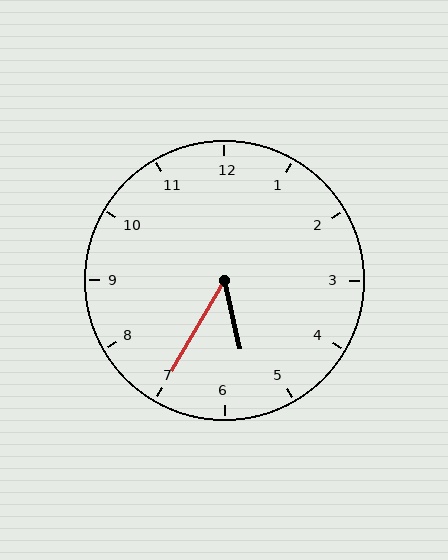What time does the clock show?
5:35.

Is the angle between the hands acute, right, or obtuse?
It is acute.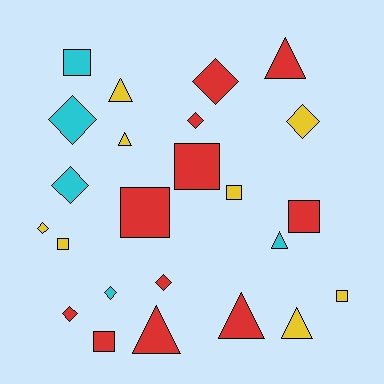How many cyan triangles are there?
There is 1 cyan triangle.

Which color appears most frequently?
Red, with 11 objects.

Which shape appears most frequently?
Diamond, with 9 objects.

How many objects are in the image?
There are 24 objects.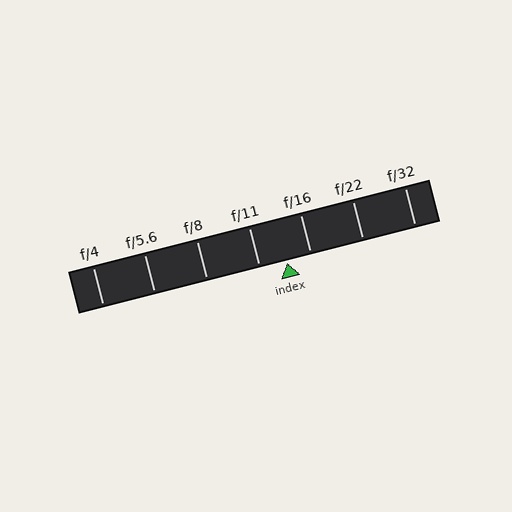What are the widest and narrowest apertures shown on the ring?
The widest aperture shown is f/4 and the narrowest is f/32.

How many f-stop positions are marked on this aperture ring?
There are 7 f-stop positions marked.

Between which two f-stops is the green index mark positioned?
The index mark is between f/11 and f/16.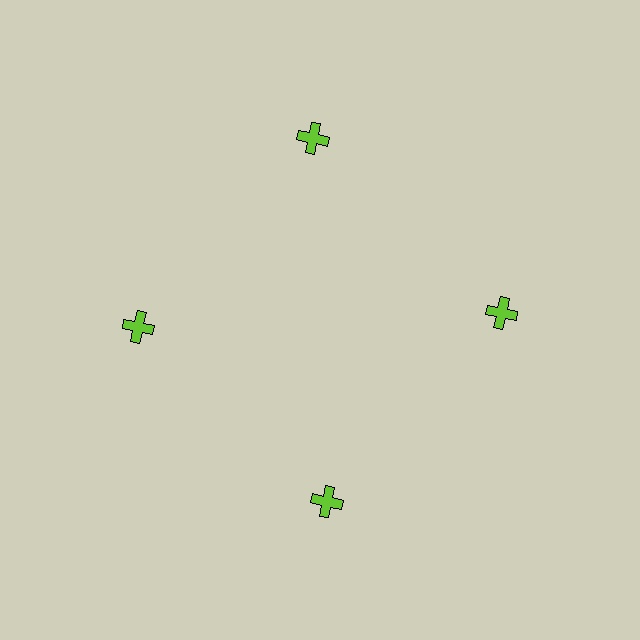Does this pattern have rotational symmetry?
Yes, this pattern has 4-fold rotational symmetry. It looks the same after rotating 90 degrees around the center.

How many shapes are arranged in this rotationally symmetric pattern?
There are 4 shapes, arranged in 4 groups of 1.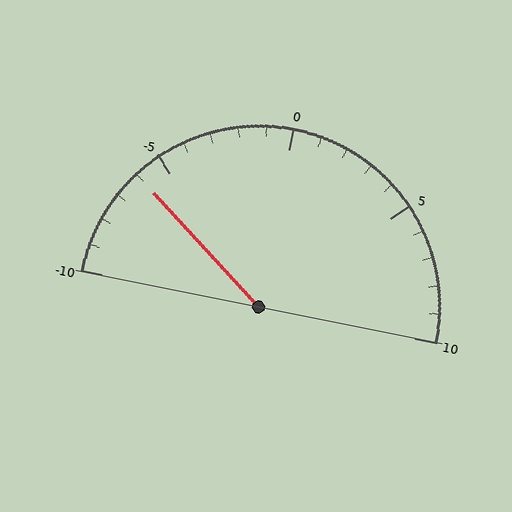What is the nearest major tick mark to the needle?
The nearest major tick mark is -5.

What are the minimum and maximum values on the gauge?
The gauge ranges from -10 to 10.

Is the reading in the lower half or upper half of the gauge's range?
The reading is in the lower half of the range (-10 to 10).